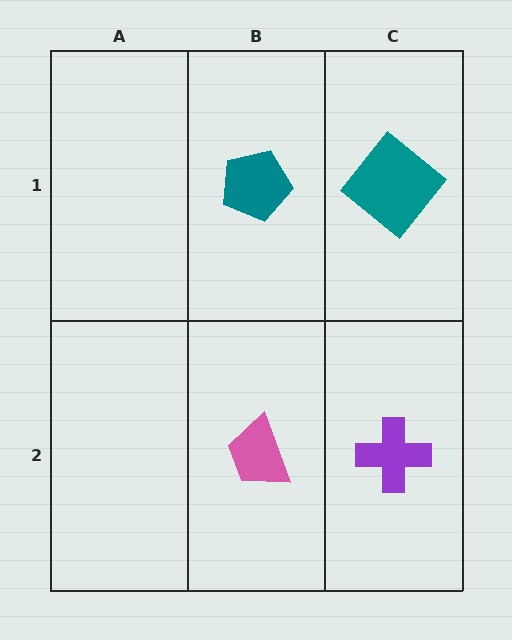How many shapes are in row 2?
2 shapes.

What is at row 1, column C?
A teal diamond.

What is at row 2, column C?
A purple cross.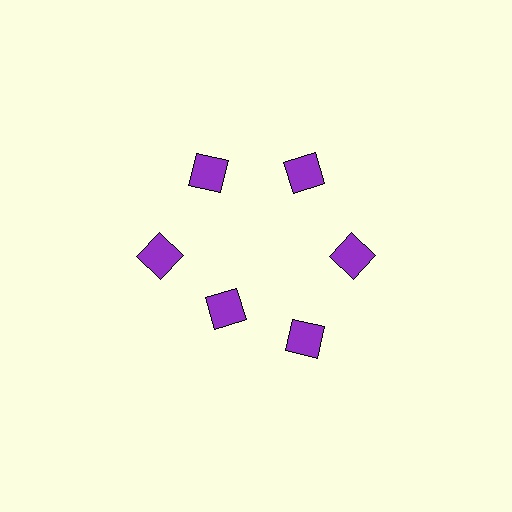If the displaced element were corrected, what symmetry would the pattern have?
It would have 6-fold rotational symmetry — the pattern would map onto itself every 60 degrees.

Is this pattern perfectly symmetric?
No. The 6 purple diamonds are arranged in a ring, but one element near the 7 o'clock position is pulled inward toward the center, breaking the 6-fold rotational symmetry.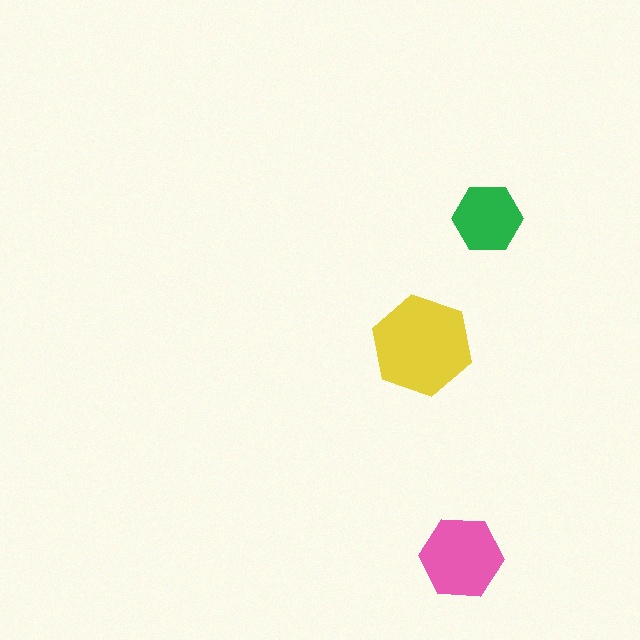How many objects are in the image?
There are 3 objects in the image.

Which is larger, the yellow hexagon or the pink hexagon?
The yellow one.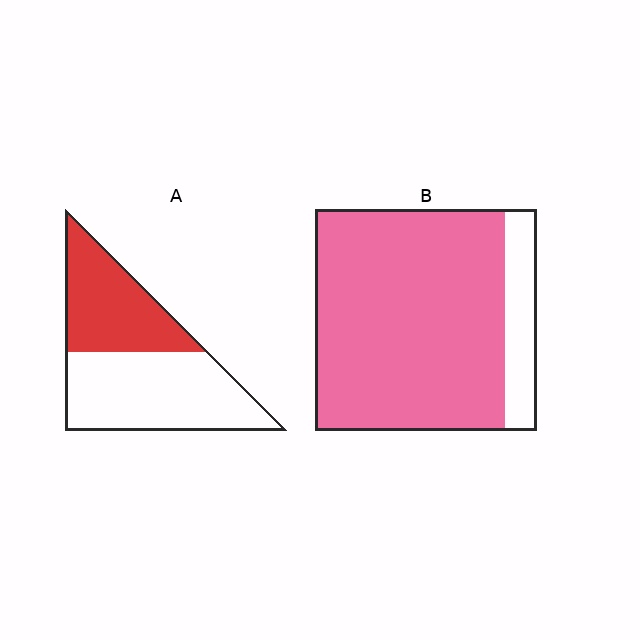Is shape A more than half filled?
No.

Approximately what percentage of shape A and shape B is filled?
A is approximately 40% and B is approximately 85%.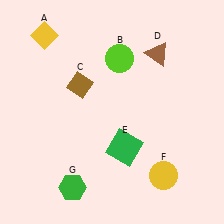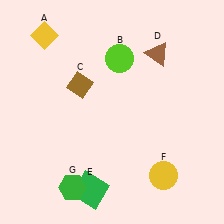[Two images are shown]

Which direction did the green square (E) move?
The green square (E) moved down.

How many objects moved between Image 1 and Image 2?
1 object moved between the two images.